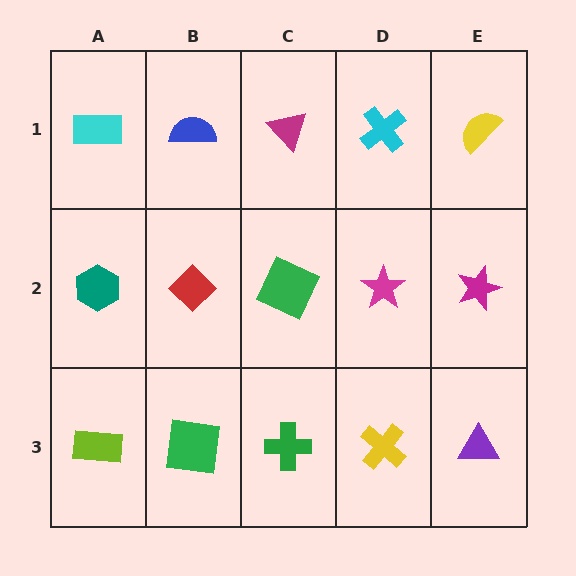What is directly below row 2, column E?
A purple triangle.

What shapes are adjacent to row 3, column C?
A green square (row 2, column C), a green square (row 3, column B), a yellow cross (row 3, column D).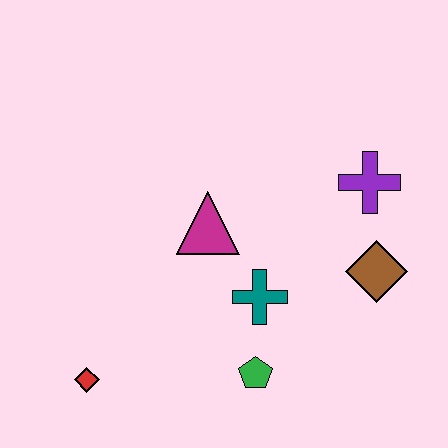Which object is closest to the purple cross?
The brown diamond is closest to the purple cross.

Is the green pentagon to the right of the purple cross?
No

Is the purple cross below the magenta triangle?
No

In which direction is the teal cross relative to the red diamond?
The teal cross is to the right of the red diamond.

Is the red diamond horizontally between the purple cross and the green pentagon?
No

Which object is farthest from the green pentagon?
The purple cross is farthest from the green pentagon.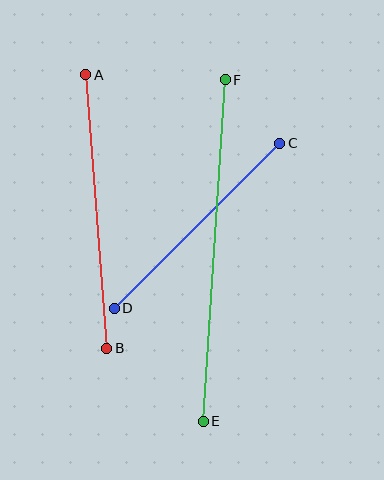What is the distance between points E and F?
The distance is approximately 342 pixels.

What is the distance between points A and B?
The distance is approximately 274 pixels.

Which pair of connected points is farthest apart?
Points E and F are farthest apart.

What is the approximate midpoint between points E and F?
The midpoint is at approximately (214, 250) pixels.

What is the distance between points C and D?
The distance is approximately 234 pixels.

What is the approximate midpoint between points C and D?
The midpoint is at approximately (197, 226) pixels.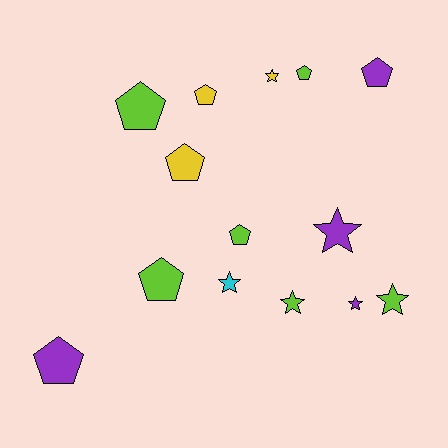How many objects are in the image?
There are 14 objects.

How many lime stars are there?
There are 2 lime stars.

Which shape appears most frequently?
Pentagon, with 8 objects.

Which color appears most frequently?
Lime, with 6 objects.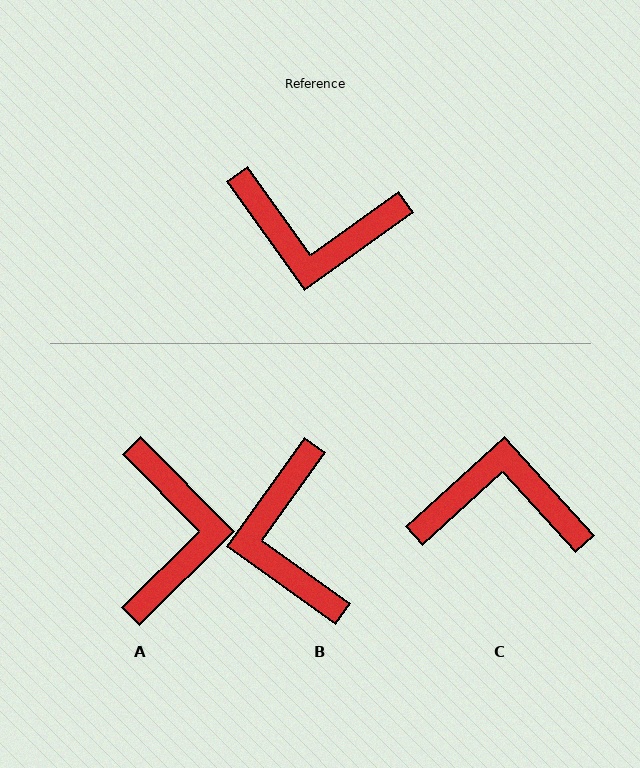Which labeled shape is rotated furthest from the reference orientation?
C, about 174 degrees away.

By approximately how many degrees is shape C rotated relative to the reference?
Approximately 174 degrees clockwise.